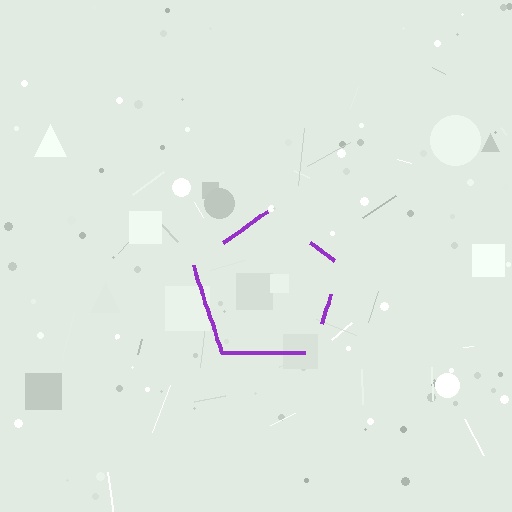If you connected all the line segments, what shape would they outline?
They would outline a pentagon.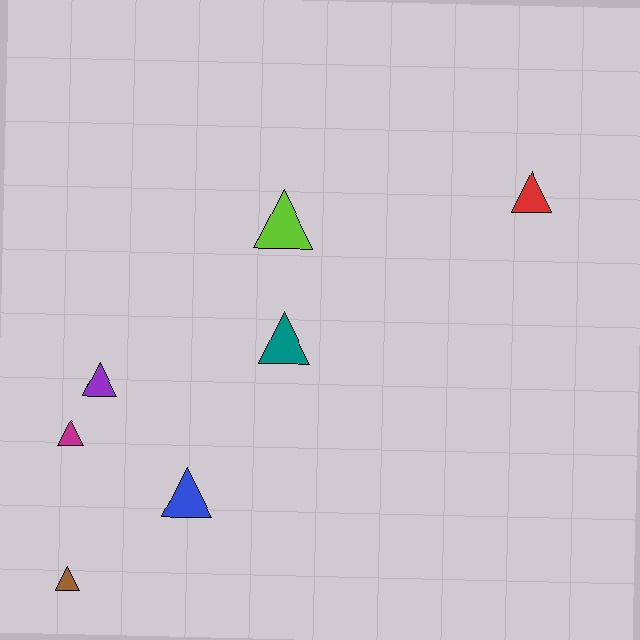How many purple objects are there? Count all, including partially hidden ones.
There is 1 purple object.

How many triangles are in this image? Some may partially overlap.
There are 7 triangles.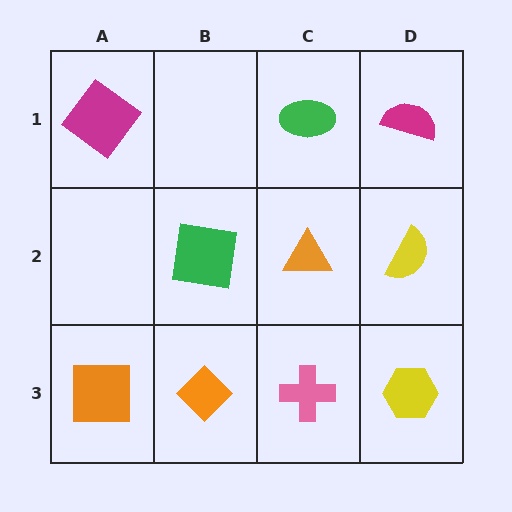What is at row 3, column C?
A pink cross.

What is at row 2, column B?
A green square.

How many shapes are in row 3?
4 shapes.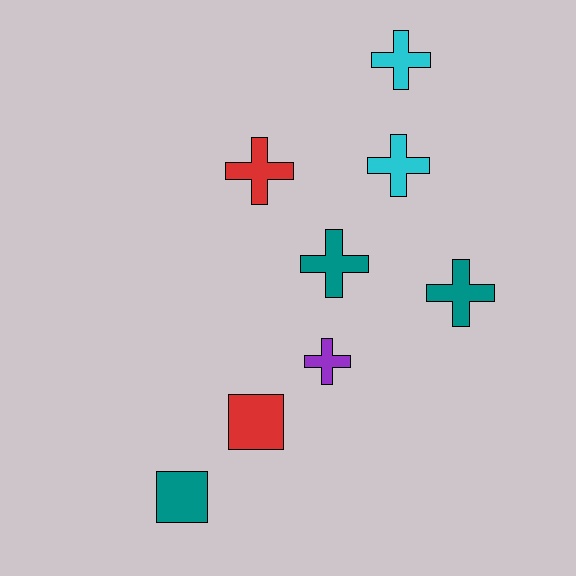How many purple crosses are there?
There is 1 purple cross.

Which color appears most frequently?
Teal, with 3 objects.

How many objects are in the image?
There are 8 objects.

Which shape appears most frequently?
Cross, with 6 objects.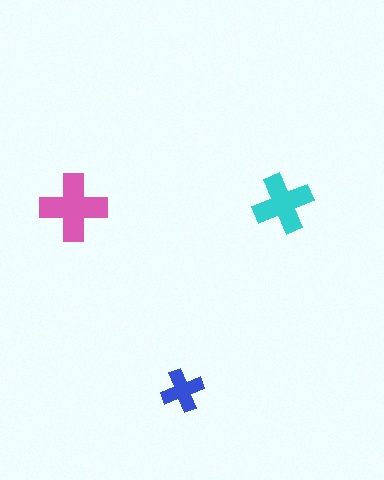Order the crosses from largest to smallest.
the pink one, the cyan one, the blue one.